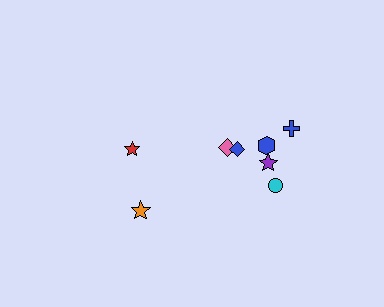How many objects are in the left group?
There are 3 objects.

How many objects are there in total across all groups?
There are 8 objects.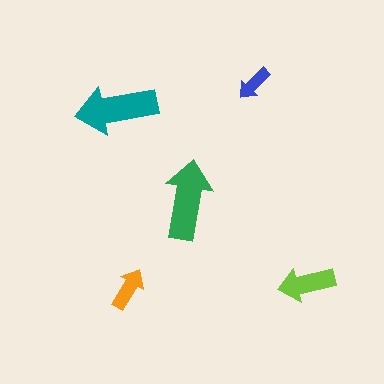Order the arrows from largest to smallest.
the teal one, the green one, the lime one, the orange one, the blue one.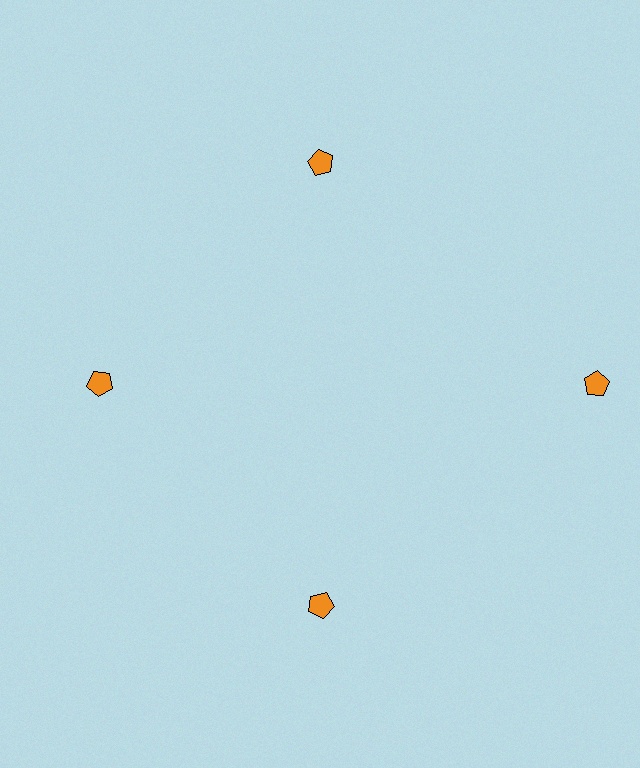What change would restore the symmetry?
The symmetry would be restored by moving it inward, back onto the ring so that all 4 pentagons sit at equal angles and equal distance from the center.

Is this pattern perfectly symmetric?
No. The 4 orange pentagons are arranged in a ring, but one element near the 3 o'clock position is pushed outward from the center, breaking the 4-fold rotational symmetry.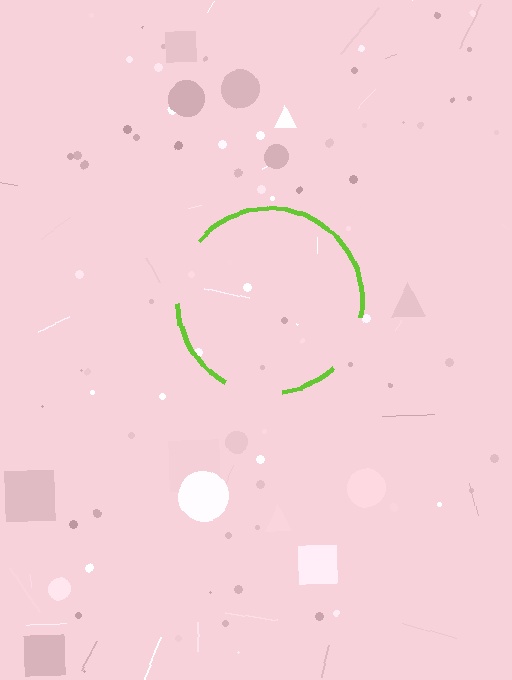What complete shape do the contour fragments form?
The contour fragments form a circle.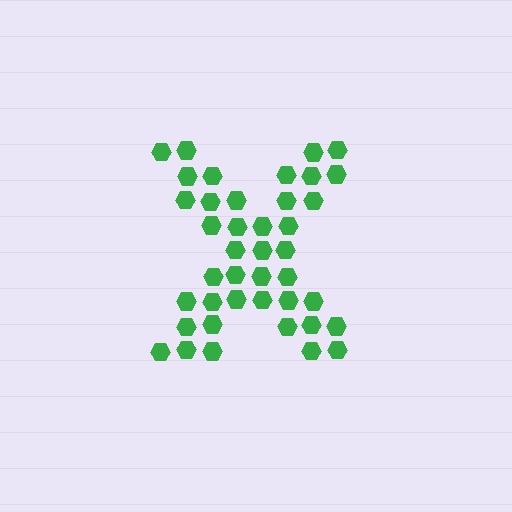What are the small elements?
The small elements are hexagons.